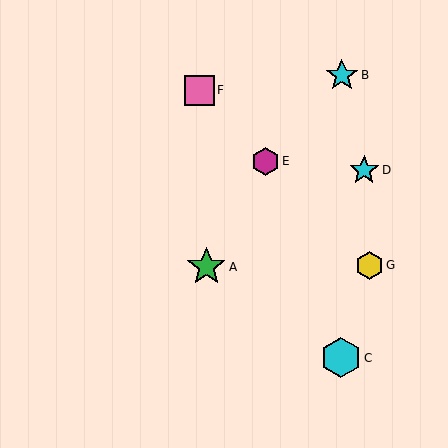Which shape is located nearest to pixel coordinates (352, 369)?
The cyan hexagon (labeled C) at (341, 358) is nearest to that location.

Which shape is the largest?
The cyan hexagon (labeled C) is the largest.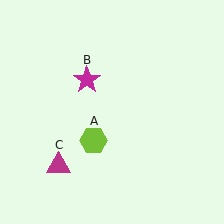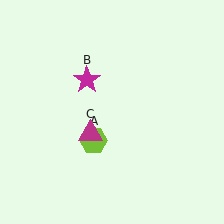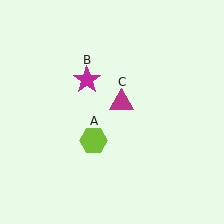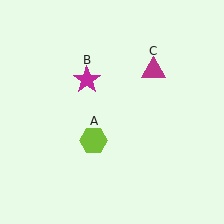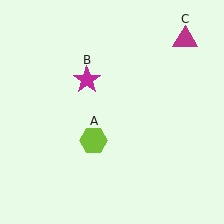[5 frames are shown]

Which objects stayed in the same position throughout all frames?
Lime hexagon (object A) and magenta star (object B) remained stationary.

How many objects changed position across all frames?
1 object changed position: magenta triangle (object C).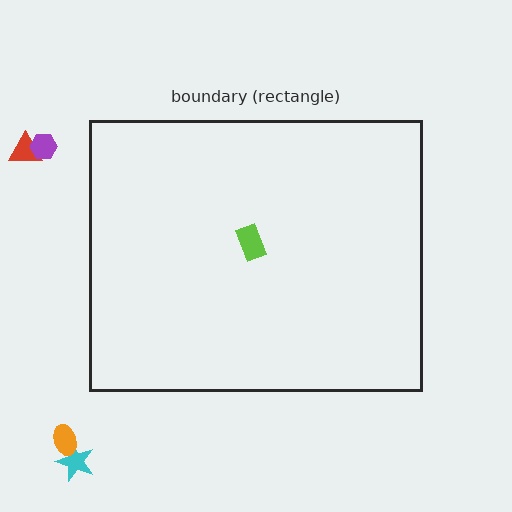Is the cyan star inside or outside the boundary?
Outside.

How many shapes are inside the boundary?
1 inside, 4 outside.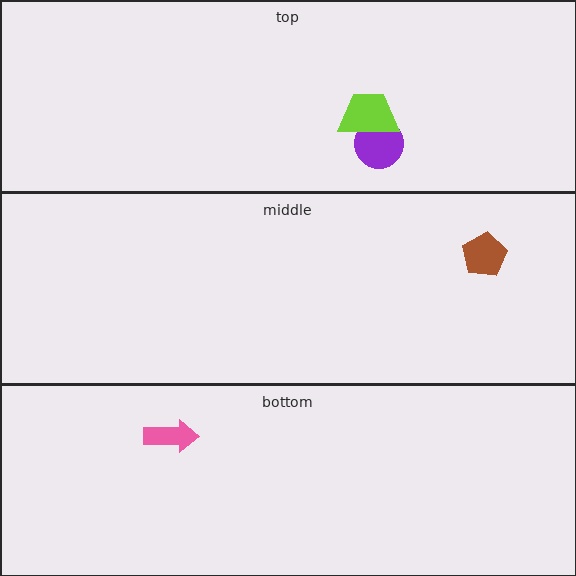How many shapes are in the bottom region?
1.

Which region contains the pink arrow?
The bottom region.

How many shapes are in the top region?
2.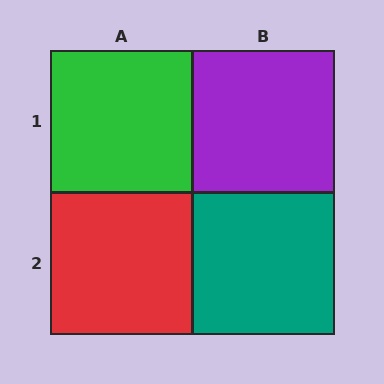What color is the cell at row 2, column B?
Teal.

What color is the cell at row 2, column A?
Red.